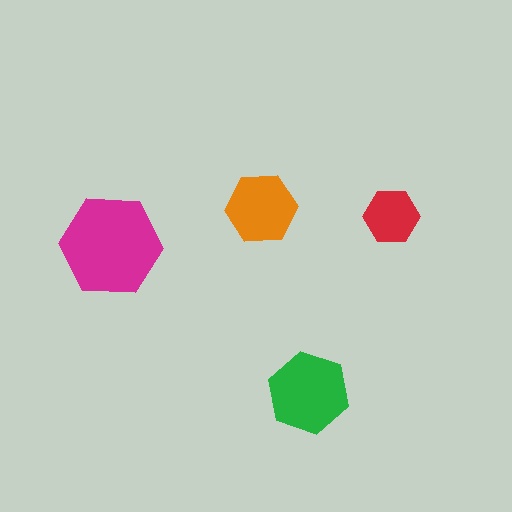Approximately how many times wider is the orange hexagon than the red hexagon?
About 1.5 times wider.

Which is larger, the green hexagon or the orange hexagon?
The green one.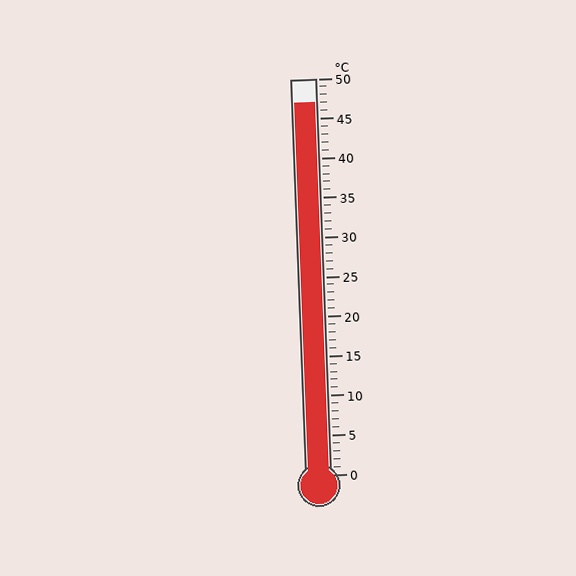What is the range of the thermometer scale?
The thermometer scale ranges from 0°C to 50°C.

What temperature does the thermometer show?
The thermometer shows approximately 47°C.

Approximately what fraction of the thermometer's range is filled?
The thermometer is filled to approximately 95% of its range.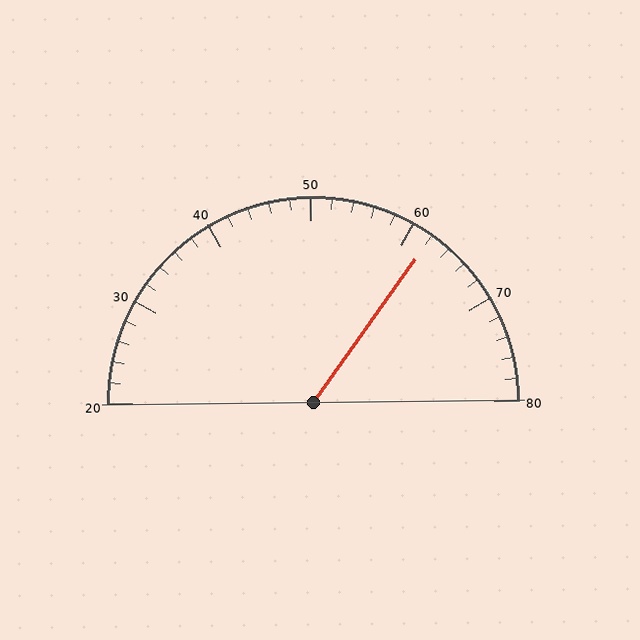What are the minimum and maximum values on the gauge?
The gauge ranges from 20 to 80.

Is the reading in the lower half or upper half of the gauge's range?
The reading is in the upper half of the range (20 to 80).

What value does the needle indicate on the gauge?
The needle indicates approximately 62.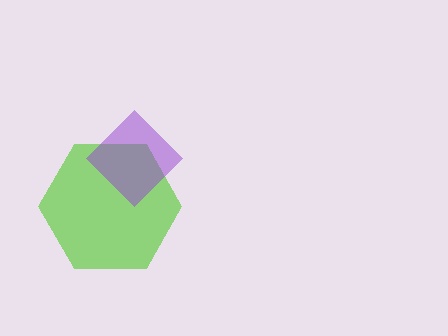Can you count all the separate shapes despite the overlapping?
Yes, there are 2 separate shapes.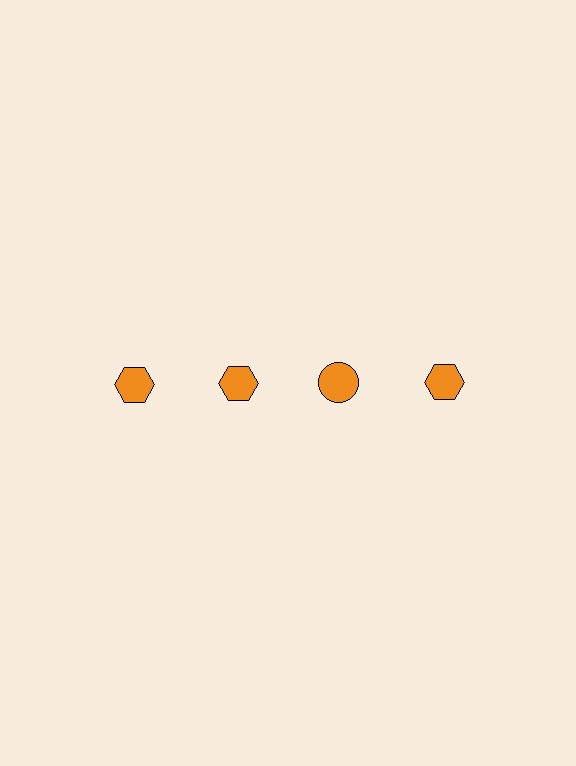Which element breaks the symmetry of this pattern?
The orange circle in the top row, center column breaks the symmetry. All other shapes are orange hexagons.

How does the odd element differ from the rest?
It has a different shape: circle instead of hexagon.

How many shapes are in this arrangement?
There are 4 shapes arranged in a grid pattern.